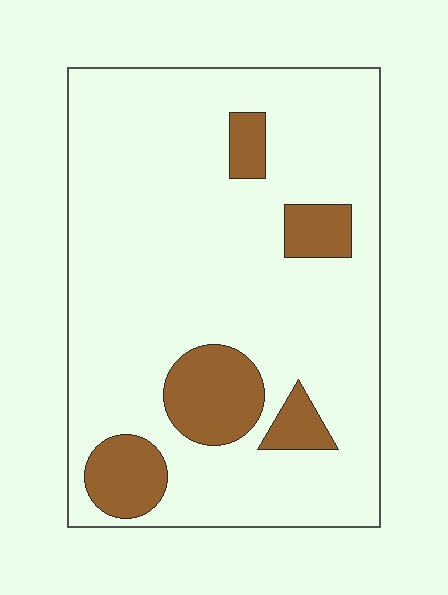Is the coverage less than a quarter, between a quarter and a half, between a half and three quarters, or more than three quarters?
Less than a quarter.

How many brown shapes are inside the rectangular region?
5.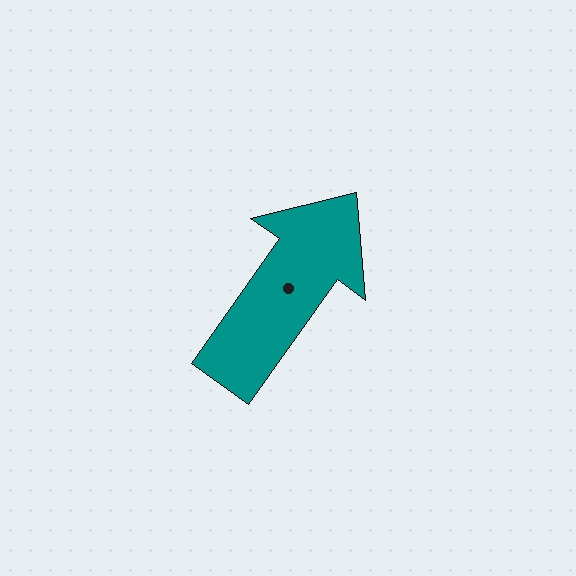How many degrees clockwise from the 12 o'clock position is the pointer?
Approximately 35 degrees.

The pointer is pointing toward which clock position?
Roughly 1 o'clock.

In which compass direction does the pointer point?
Northeast.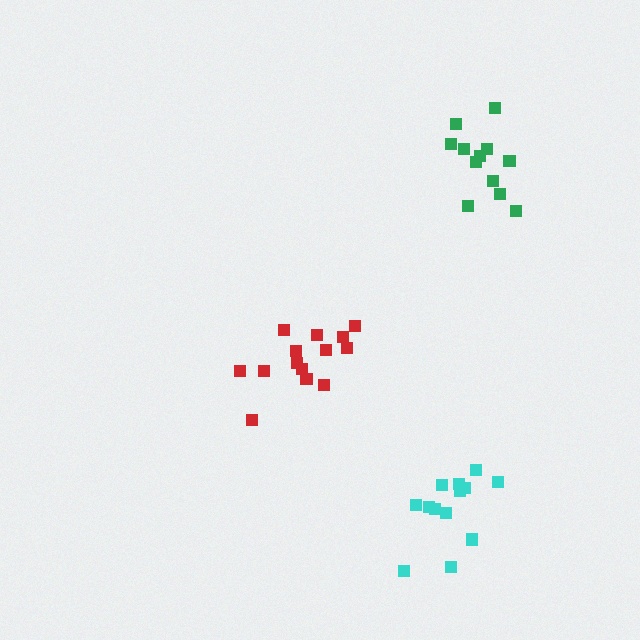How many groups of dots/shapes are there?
There are 3 groups.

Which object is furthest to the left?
The red cluster is leftmost.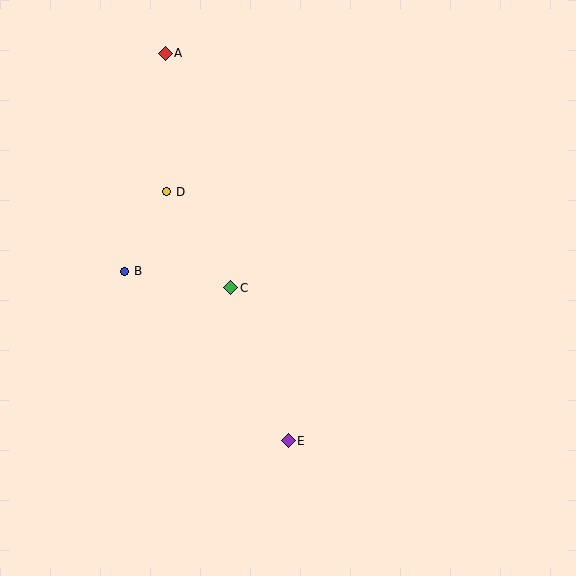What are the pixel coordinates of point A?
Point A is at (165, 53).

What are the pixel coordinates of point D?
Point D is at (167, 192).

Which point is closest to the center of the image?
Point C at (231, 288) is closest to the center.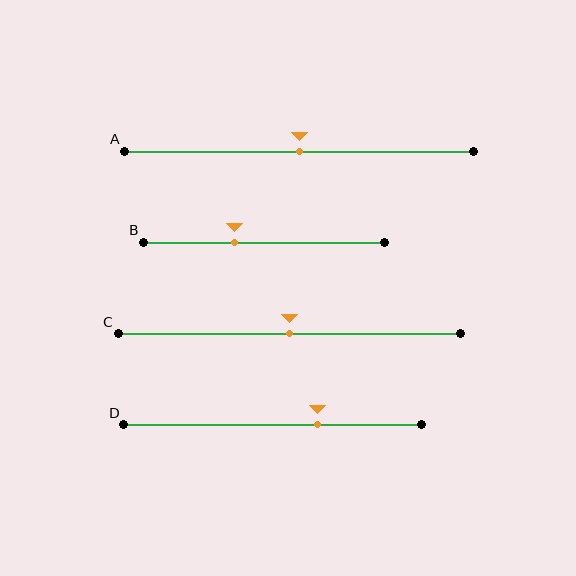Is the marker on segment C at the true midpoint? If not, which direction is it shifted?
Yes, the marker on segment C is at the true midpoint.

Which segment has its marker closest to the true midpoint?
Segment A has its marker closest to the true midpoint.